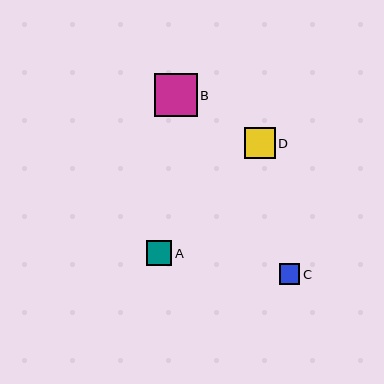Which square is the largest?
Square B is the largest with a size of approximately 43 pixels.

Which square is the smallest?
Square C is the smallest with a size of approximately 21 pixels.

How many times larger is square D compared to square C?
Square D is approximately 1.5 times the size of square C.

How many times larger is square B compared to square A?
Square B is approximately 1.7 times the size of square A.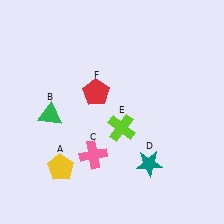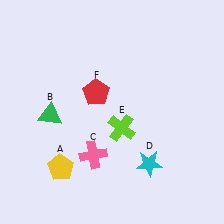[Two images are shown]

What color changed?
The star (D) changed from teal in Image 1 to cyan in Image 2.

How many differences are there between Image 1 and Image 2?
There is 1 difference between the two images.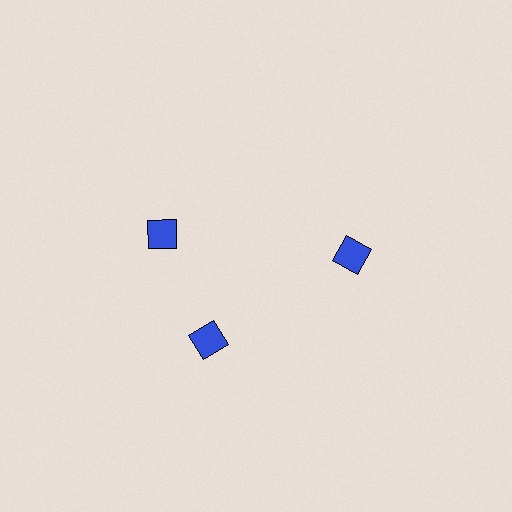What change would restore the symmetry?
The symmetry would be restored by rotating it back into even spacing with its neighbors so that all 3 diamonds sit at equal angles and equal distance from the center.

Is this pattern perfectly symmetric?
No. The 3 blue diamonds are arranged in a ring, but one element near the 11 o'clock position is rotated out of alignment along the ring, breaking the 3-fold rotational symmetry.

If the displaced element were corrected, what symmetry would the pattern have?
It would have 3-fold rotational symmetry — the pattern would map onto itself every 120 degrees.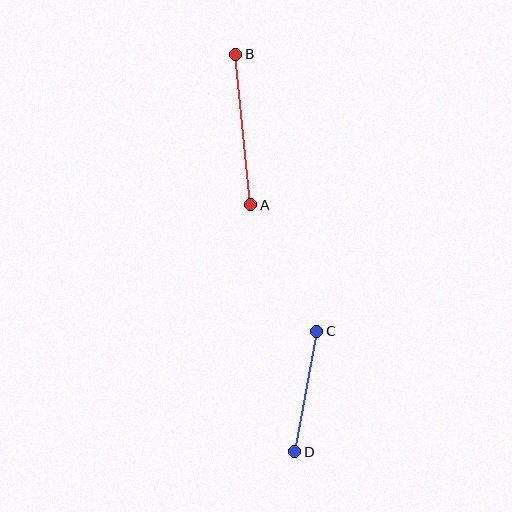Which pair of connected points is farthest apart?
Points A and B are farthest apart.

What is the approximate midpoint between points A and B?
The midpoint is at approximately (243, 130) pixels.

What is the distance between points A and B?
The distance is approximately 151 pixels.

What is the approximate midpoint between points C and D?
The midpoint is at approximately (306, 392) pixels.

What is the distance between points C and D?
The distance is approximately 122 pixels.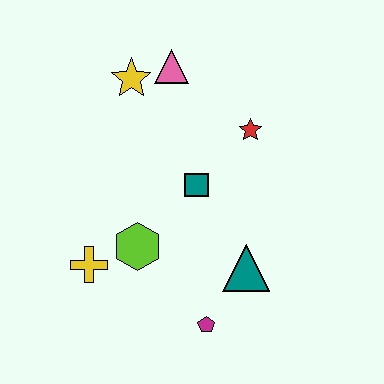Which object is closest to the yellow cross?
The lime hexagon is closest to the yellow cross.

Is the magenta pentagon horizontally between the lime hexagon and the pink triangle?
No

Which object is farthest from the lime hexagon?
The pink triangle is farthest from the lime hexagon.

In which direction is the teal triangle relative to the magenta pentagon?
The teal triangle is above the magenta pentagon.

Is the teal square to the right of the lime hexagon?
Yes